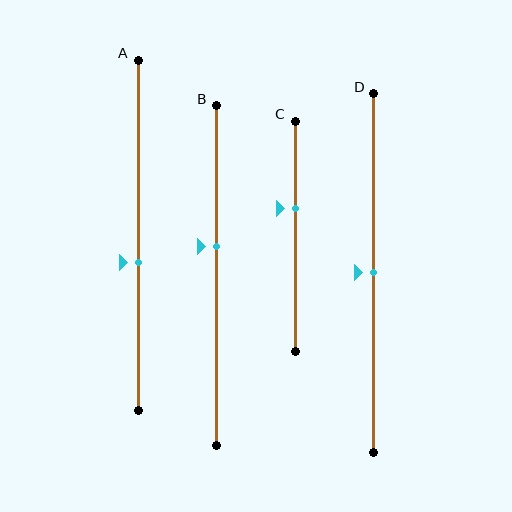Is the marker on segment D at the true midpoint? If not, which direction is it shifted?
Yes, the marker on segment D is at the true midpoint.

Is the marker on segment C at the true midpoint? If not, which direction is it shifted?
No, the marker on segment C is shifted upward by about 12% of the segment length.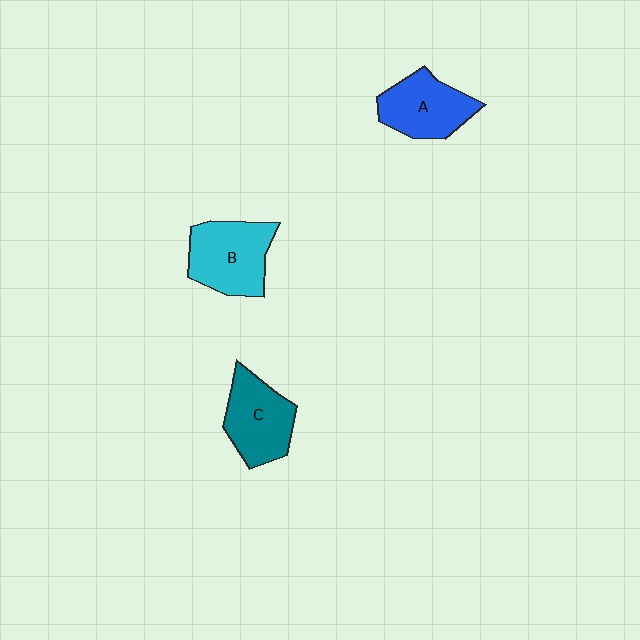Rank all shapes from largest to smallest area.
From largest to smallest: B (cyan), C (teal), A (blue).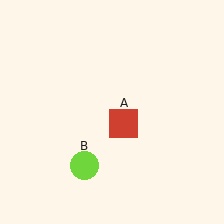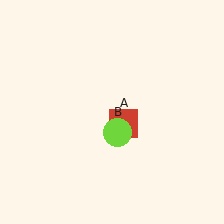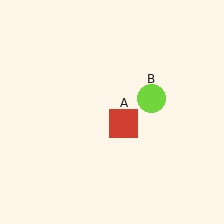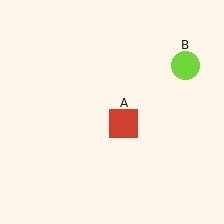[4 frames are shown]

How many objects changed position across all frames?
1 object changed position: lime circle (object B).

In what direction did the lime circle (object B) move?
The lime circle (object B) moved up and to the right.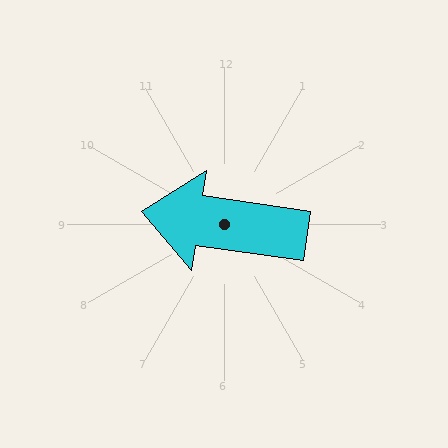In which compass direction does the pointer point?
West.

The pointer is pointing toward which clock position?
Roughly 9 o'clock.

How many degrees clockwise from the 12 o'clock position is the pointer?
Approximately 278 degrees.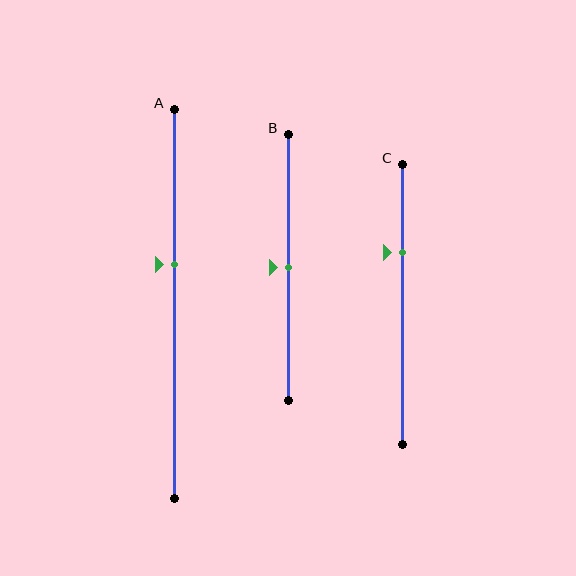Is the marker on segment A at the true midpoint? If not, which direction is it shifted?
No, the marker on segment A is shifted upward by about 10% of the segment length.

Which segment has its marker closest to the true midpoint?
Segment B has its marker closest to the true midpoint.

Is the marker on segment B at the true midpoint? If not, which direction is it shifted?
Yes, the marker on segment B is at the true midpoint.